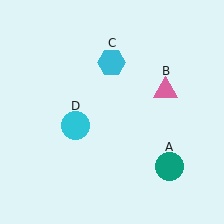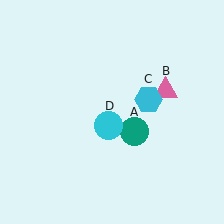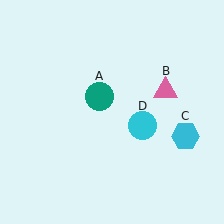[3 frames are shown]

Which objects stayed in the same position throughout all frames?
Pink triangle (object B) remained stationary.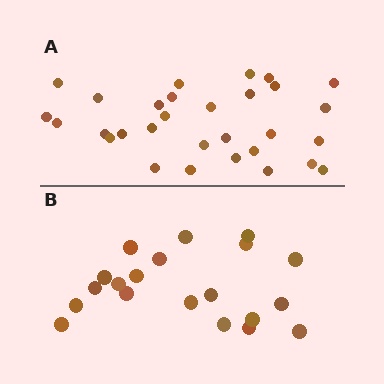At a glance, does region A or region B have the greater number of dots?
Region A (the top region) has more dots.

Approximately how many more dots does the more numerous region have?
Region A has roughly 10 or so more dots than region B.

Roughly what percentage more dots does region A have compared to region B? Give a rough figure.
About 50% more.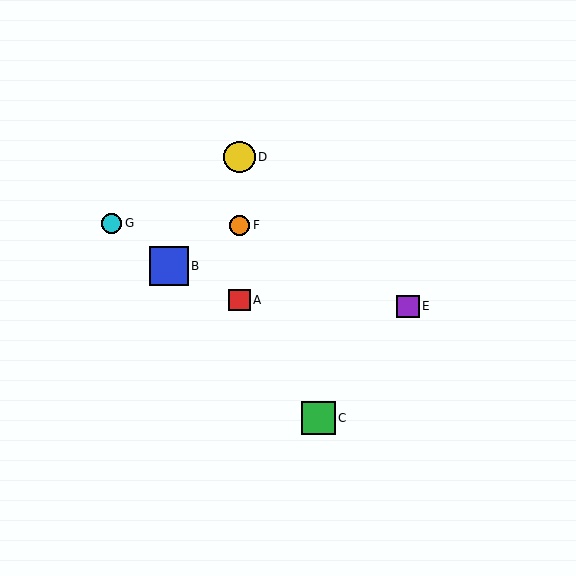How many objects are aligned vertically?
3 objects (A, D, F) are aligned vertically.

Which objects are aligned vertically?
Objects A, D, F are aligned vertically.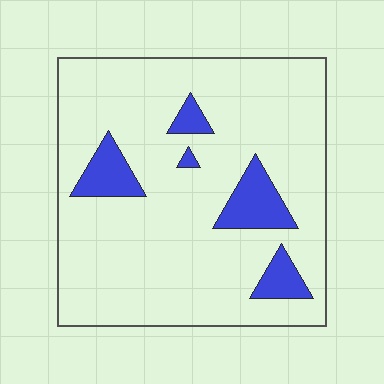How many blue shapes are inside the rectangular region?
5.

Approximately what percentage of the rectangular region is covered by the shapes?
Approximately 15%.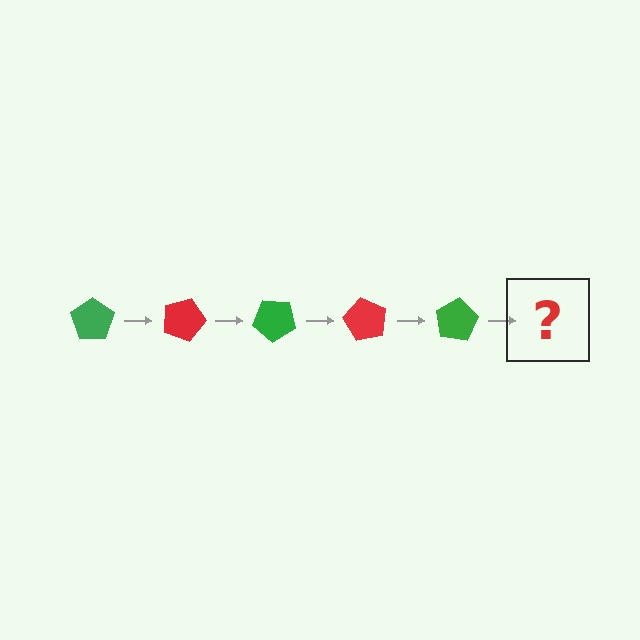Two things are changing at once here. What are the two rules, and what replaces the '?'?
The two rules are that it rotates 20 degrees each step and the color cycles through green and red. The '?' should be a red pentagon, rotated 100 degrees from the start.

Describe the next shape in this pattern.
It should be a red pentagon, rotated 100 degrees from the start.